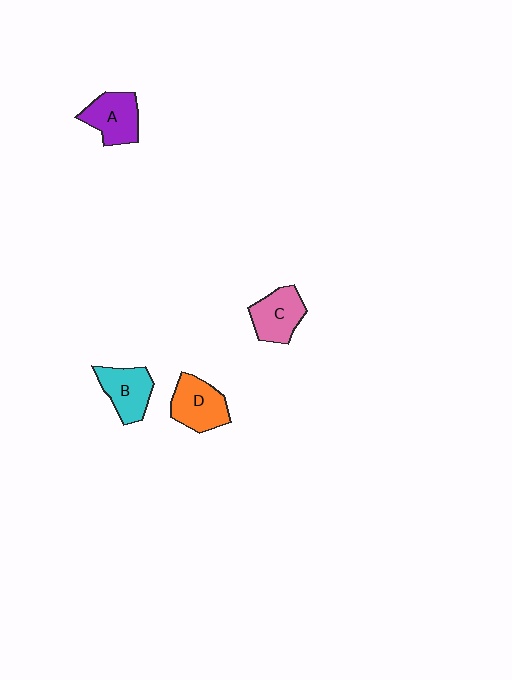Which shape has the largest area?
Shape D (orange).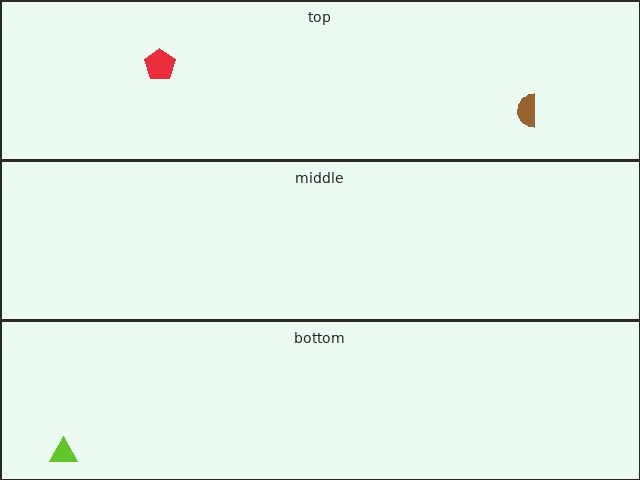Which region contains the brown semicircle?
The top region.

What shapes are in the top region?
The red pentagon, the brown semicircle.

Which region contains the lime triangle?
The bottom region.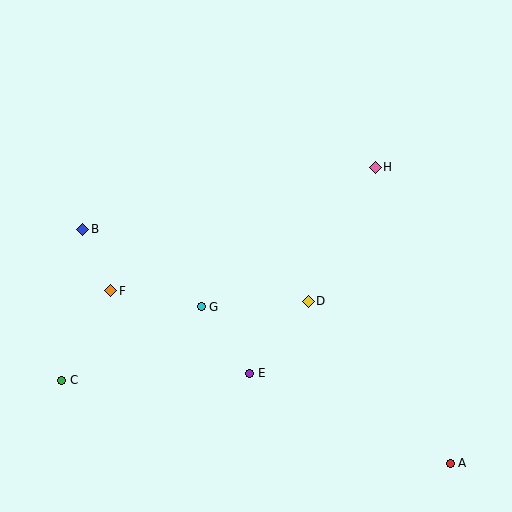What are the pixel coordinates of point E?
Point E is at (250, 373).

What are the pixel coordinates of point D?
Point D is at (308, 301).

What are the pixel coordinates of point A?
Point A is at (450, 463).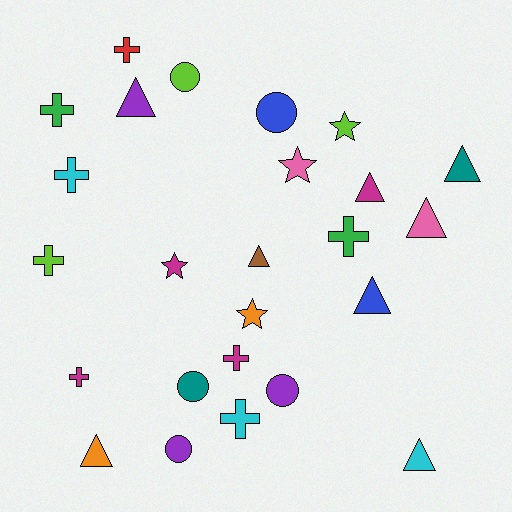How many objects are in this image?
There are 25 objects.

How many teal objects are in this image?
There are 2 teal objects.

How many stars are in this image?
There are 4 stars.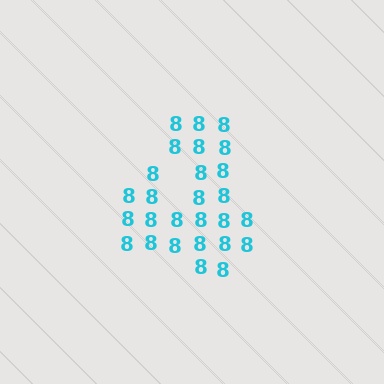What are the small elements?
The small elements are digit 8's.